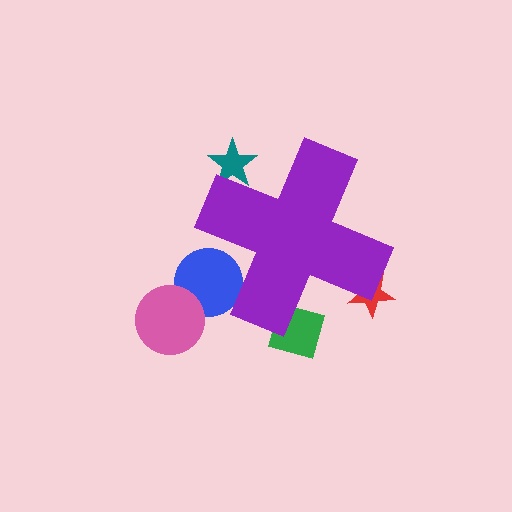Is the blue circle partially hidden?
Yes, the blue circle is partially hidden behind the purple cross.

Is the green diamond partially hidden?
Yes, the green diamond is partially hidden behind the purple cross.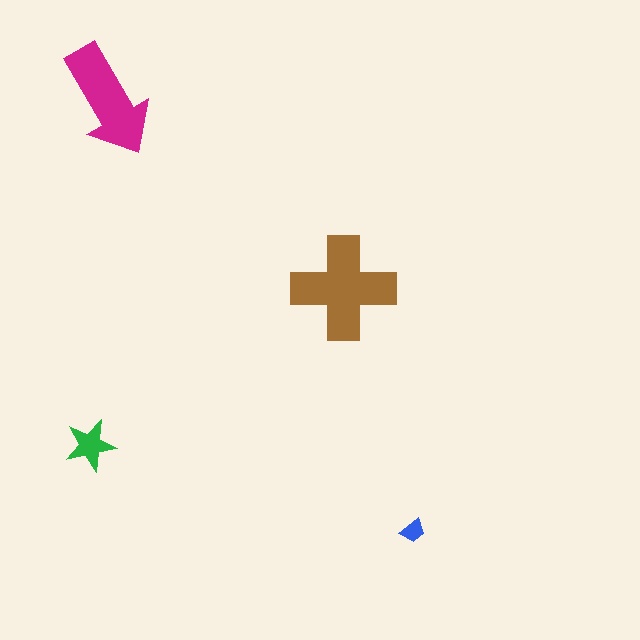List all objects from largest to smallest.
The brown cross, the magenta arrow, the green star, the blue trapezoid.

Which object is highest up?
The magenta arrow is topmost.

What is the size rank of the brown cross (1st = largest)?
1st.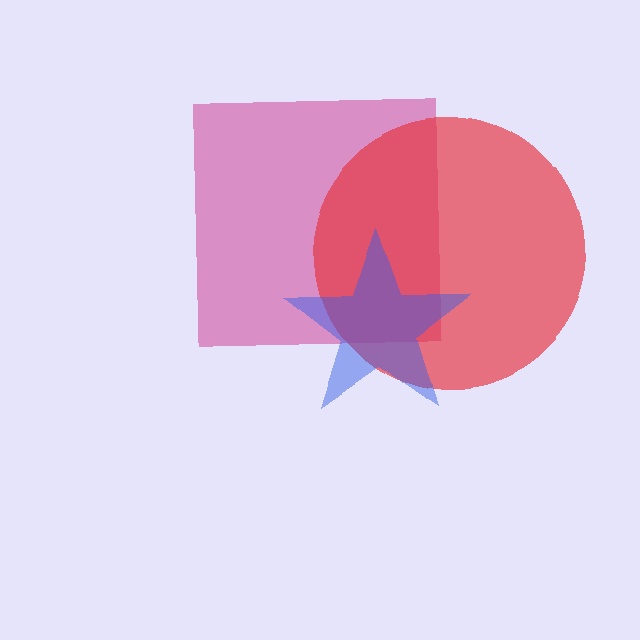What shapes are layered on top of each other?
The layered shapes are: a magenta square, a red circle, a blue star.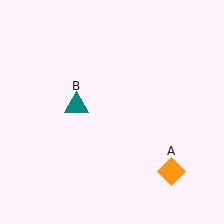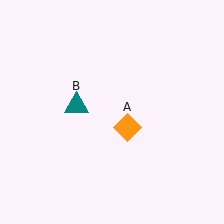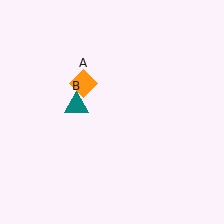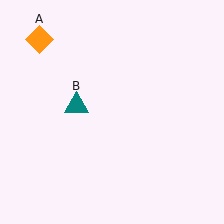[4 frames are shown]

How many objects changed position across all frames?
1 object changed position: orange diamond (object A).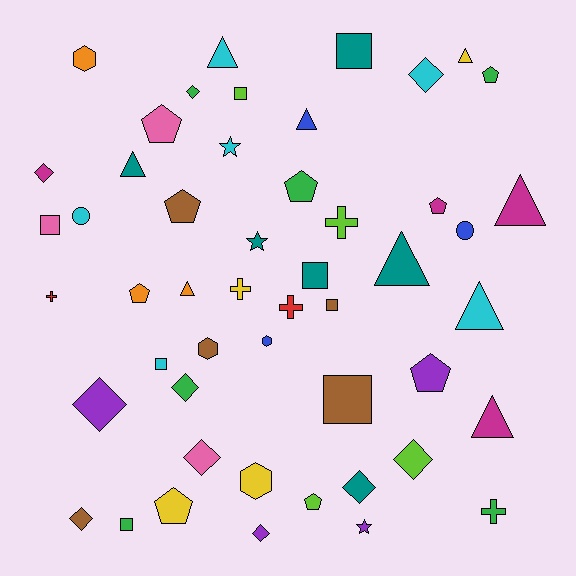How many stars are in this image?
There are 3 stars.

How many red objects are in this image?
There are 2 red objects.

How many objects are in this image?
There are 50 objects.